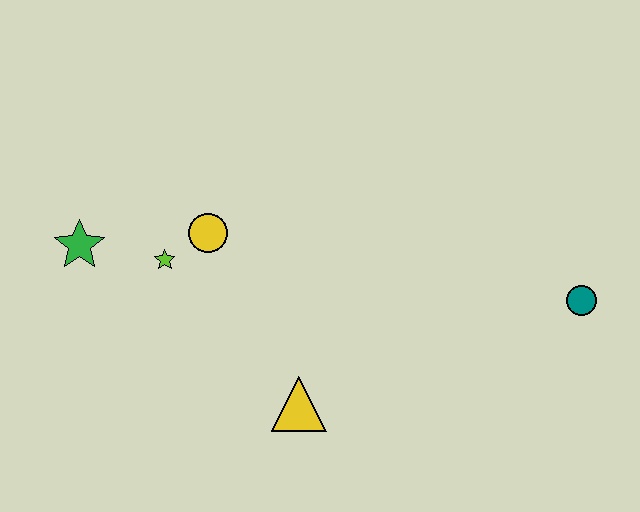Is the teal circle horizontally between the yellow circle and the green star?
No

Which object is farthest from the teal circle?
The green star is farthest from the teal circle.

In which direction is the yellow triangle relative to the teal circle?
The yellow triangle is to the left of the teal circle.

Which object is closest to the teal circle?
The yellow triangle is closest to the teal circle.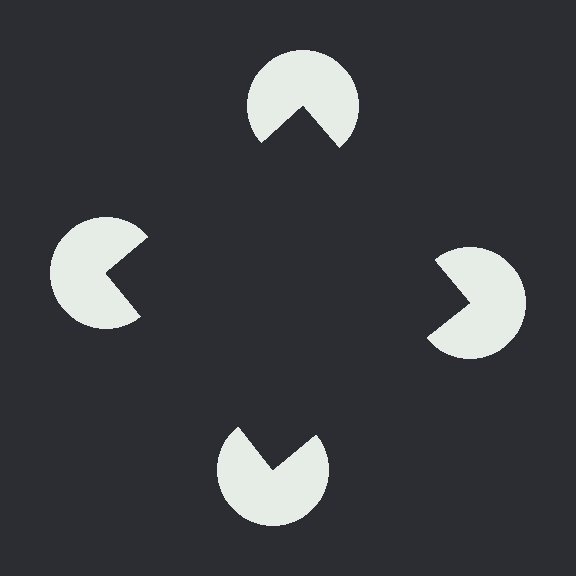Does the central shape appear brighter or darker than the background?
It typically appears slightly darker than the background, even though no actual brightness change is drawn.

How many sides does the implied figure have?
4 sides.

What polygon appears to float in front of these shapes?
An illusory square — its edges are inferred from the aligned wedge cuts in the pac-man discs, not physically drawn.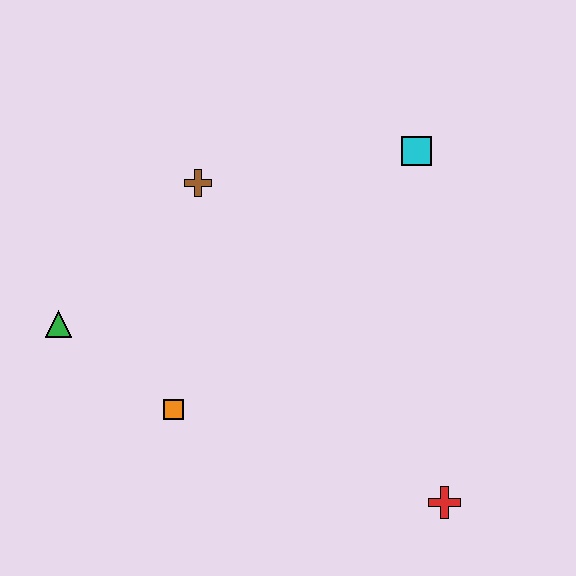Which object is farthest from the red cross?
The green triangle is farthest from the red cross.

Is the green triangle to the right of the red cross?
No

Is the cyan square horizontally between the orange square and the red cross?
Yes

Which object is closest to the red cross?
The orange square is closest to the red cross.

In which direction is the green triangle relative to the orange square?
The green triangle is to the left of the orange square.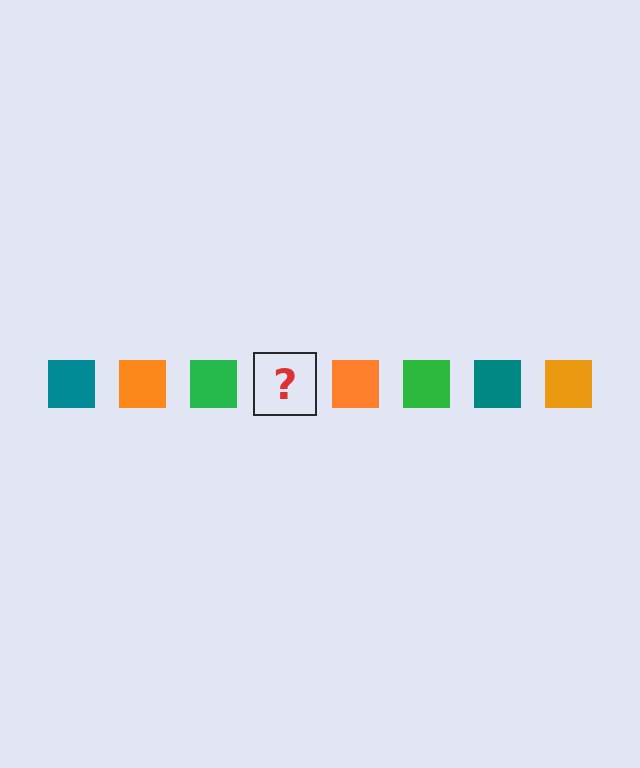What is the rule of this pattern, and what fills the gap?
The rule is that the pattern cycles through teal, orange, green squares. The gap should be filled with a teal square.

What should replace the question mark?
The question mark should be replaced with a teal square.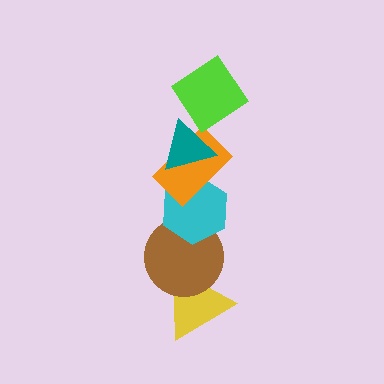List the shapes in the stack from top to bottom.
From top to bottom: the lime diamond, the teal triangle, the orange rectangle, the cyan hexagon, the brown circle, the yellow triangle.